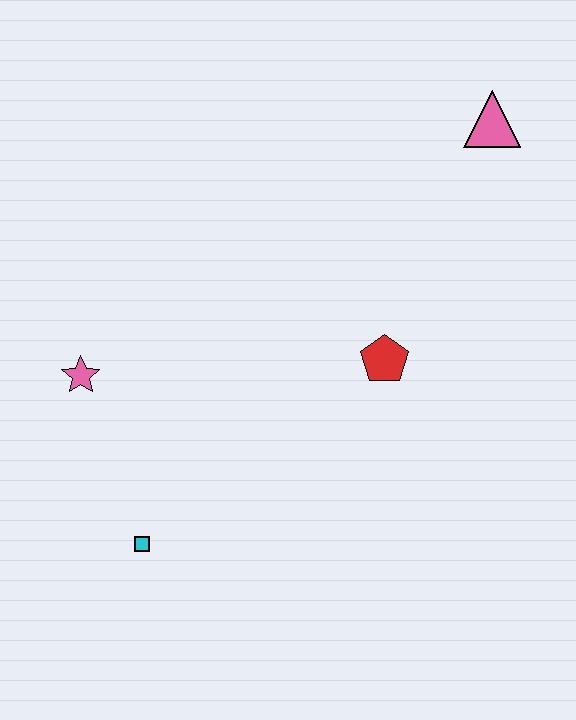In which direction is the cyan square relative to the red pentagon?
The cyan square is to the left of the red pentagon.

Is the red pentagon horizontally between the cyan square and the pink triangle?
Yes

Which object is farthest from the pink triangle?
The cyan square is farthest from the pink triangle.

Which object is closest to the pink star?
The cyan square is closest to the pink star.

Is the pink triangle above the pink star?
Yes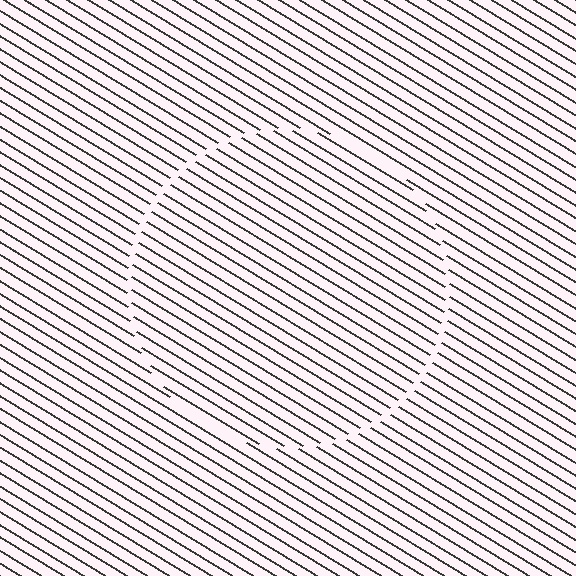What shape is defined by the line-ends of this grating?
An illusory circle. The interior of the shape contains the same grating, shifted by half a period — the contour is defined by the phase discontinuity where line-ends from the inner and outer gratings abut.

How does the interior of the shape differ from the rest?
The interior of the shape contains the same grating, shifted by half a period — the contour is defined by the phase discontinuity where line-ends from the inner and outer gratings abut.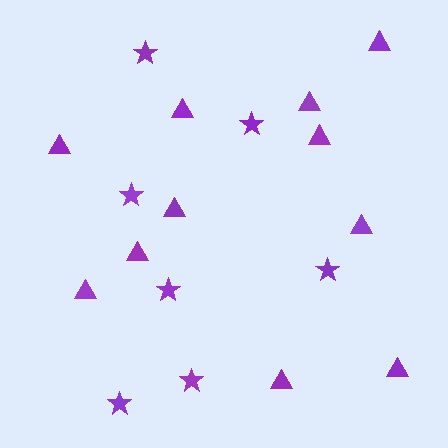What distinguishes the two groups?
There are 2 groups: one group of stars (7) and one group of triangles (11).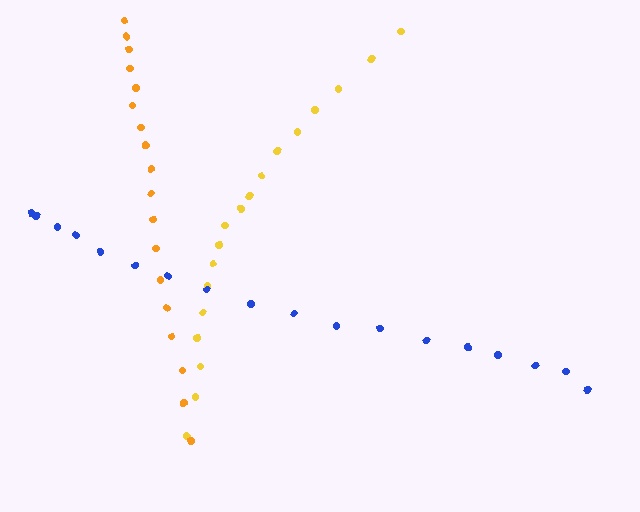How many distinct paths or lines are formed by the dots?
There are 3 distinct paths.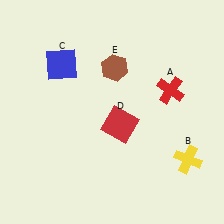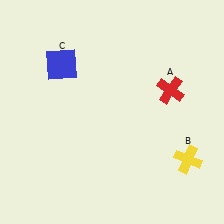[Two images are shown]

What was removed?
The red square (D), the brown hexagon (E) were removed in Image 2.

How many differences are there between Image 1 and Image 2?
There are 2 differences between the two images.